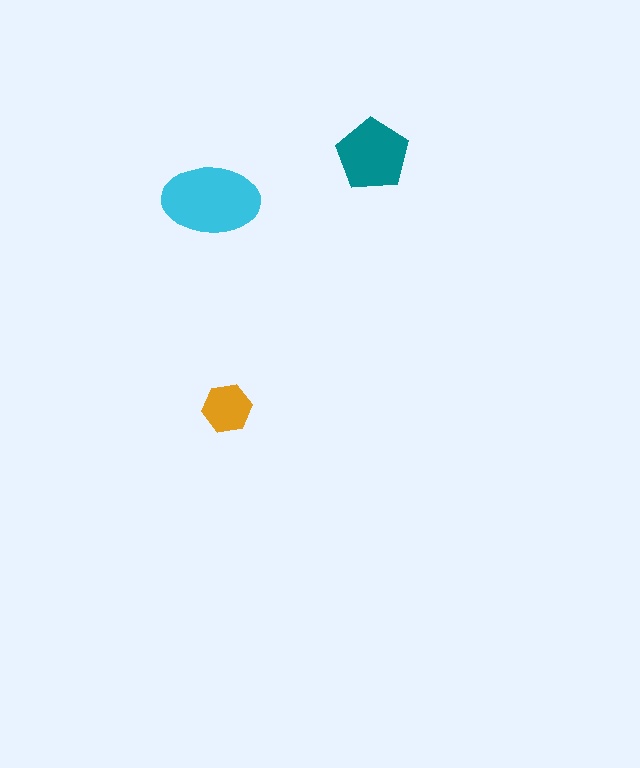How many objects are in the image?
There are 3 objects in the image.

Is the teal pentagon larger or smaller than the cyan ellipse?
Smaller.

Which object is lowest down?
The orange hexagon is bottommost.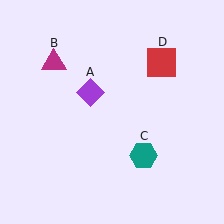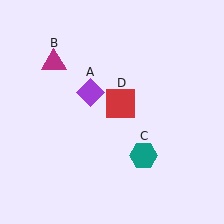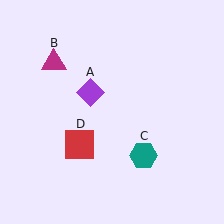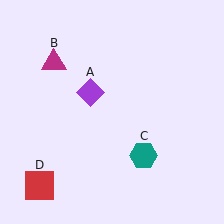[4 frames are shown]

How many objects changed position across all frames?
1 object changed position: red square (object D).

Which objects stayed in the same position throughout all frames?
Purple diamond (object A) and magenta triangle (object B) and teal hexagon (object C) remained stationary.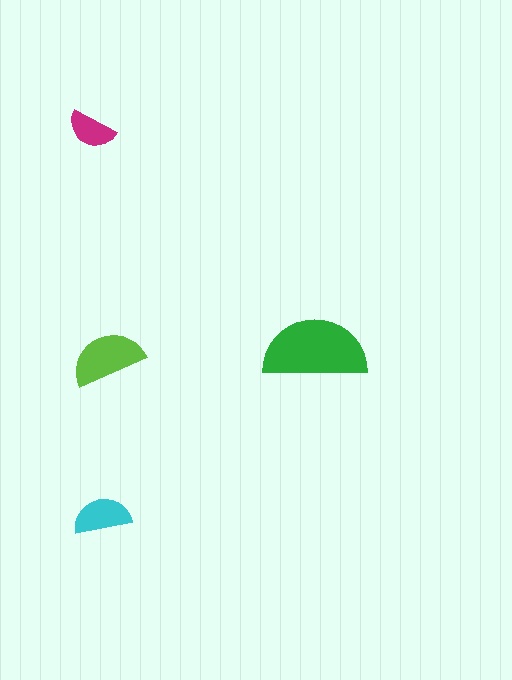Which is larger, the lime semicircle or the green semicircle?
The green one.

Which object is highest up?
The magenta semicircle is topmost.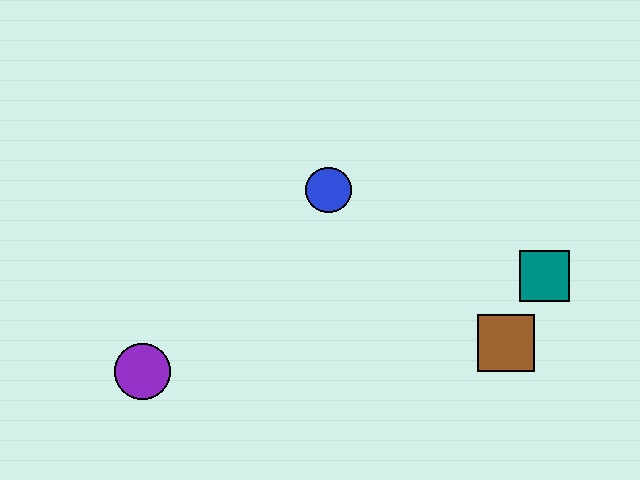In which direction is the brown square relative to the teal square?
The brown square is below the teal square.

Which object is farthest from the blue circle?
The purple circle is farthest from the blue circle.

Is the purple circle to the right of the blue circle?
No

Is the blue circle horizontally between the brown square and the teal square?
No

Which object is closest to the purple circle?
The blue circle is closest to the purple circle.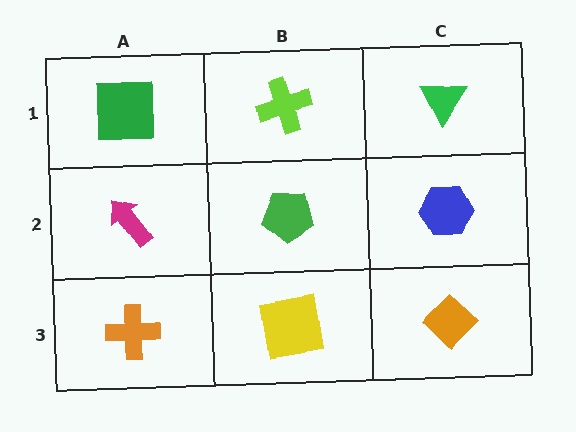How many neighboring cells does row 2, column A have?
3.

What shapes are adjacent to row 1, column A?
A magenta arrow (row 2, column A), a lime cross (row 1, column B).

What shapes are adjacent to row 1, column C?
A blue hexagon (row 2, column C), a lime cross (row 1, column B).